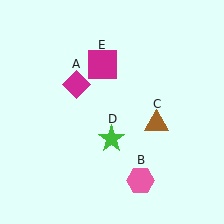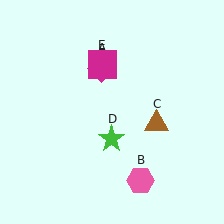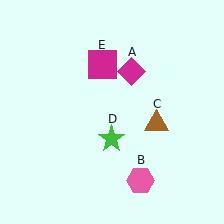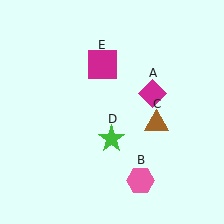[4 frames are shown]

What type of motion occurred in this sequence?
The magenta diamond (object A) rotated clockwise around the center of the scene.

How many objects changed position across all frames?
1 object changed position: magenta diamond (object A).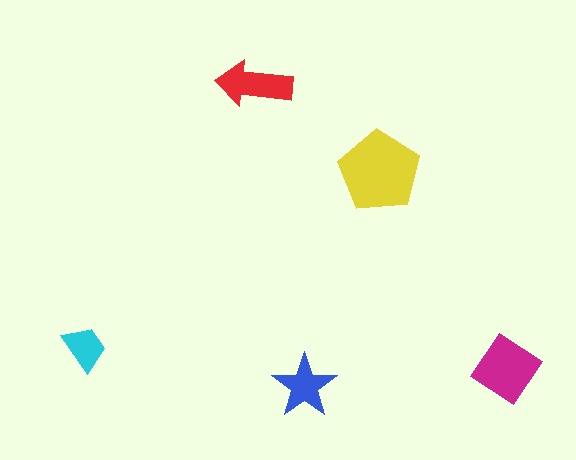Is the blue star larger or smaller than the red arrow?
Smaller.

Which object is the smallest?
The cyan trapezoid.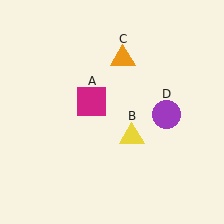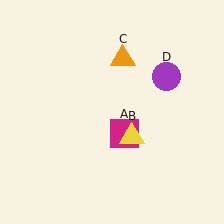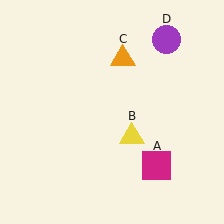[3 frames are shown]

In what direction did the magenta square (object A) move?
The magenta square (object A) moved down and to the right.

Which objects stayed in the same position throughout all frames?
Yellow triangle (object B) and orange triangle (object C) remained stationary.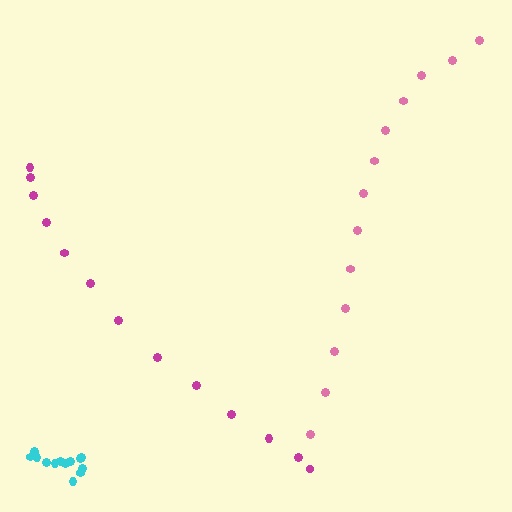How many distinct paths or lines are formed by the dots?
There are 3 distinct paths.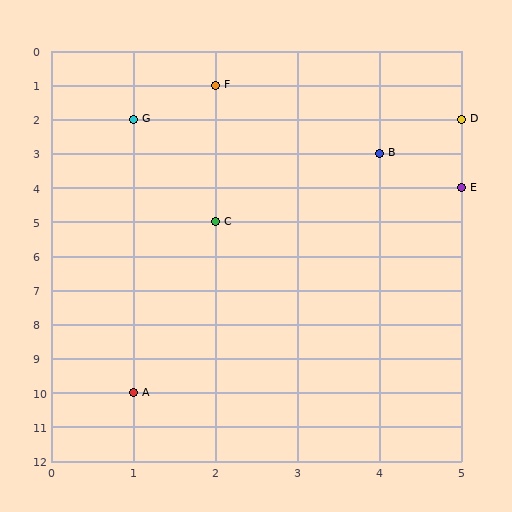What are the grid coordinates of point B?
Point B is at grid coordinates (4, 3).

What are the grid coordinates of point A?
Point A is at grid coordinates (1, 10).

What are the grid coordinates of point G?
Point G is at grid coordinates (1, 2).